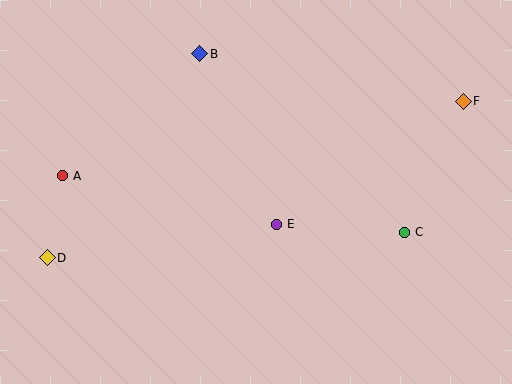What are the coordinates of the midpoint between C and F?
The midpoint between C and F is at (434, 167).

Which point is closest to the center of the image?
Point E at (277, 224) is closest to the center.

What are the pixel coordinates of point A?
Point A is at (63, 176).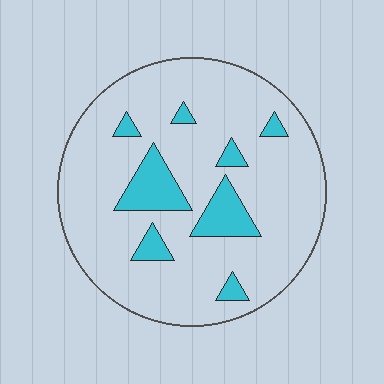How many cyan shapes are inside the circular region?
8.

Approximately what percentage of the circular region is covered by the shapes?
Approximately 15%.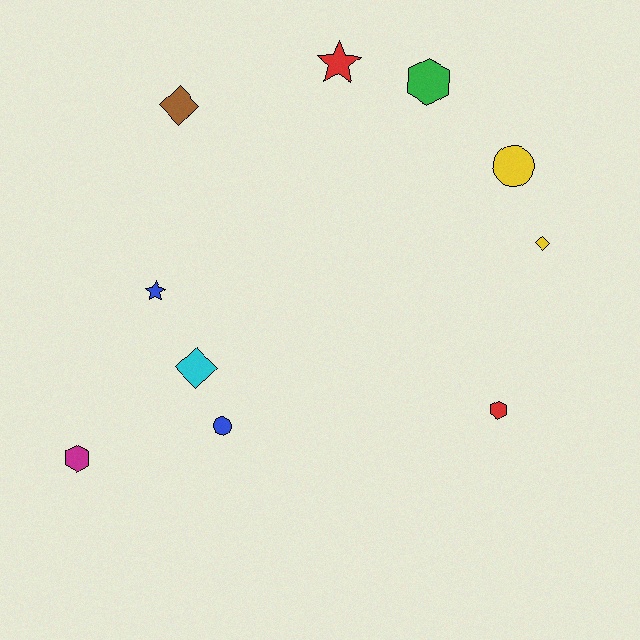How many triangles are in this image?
There are no triangles.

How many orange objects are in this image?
There are no orange objects.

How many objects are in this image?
There are 10 objects.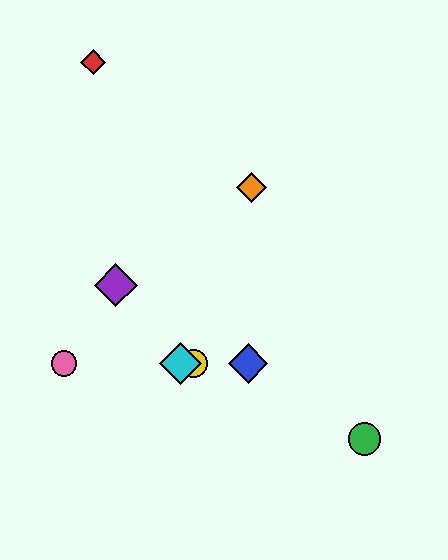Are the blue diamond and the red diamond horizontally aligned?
No, the blue diamond is at y≈363 and the red diamond is at y≈62.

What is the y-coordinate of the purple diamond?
The purple diamond is at y≈285.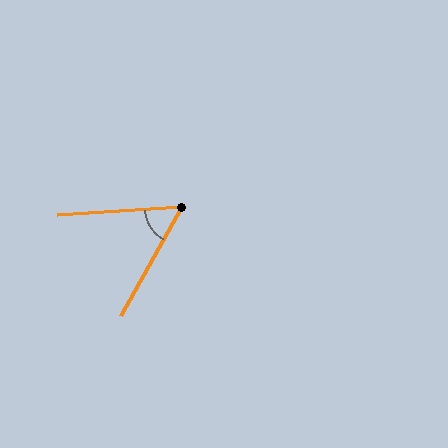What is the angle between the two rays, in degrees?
Approximately 57 degrees.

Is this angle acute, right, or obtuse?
It is acute.